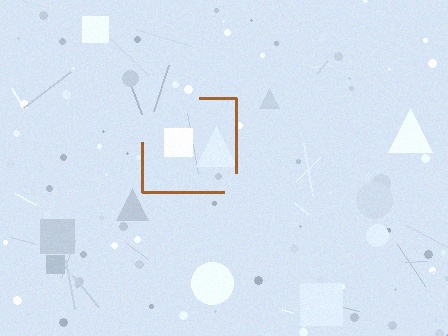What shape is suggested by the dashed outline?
The dashed outline suggests a square.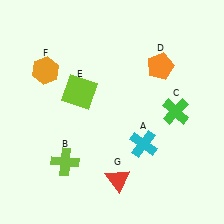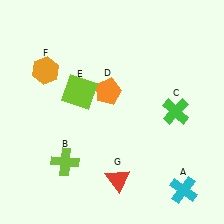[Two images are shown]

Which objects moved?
The objects that moved are: the cyan cross (A), the orange pentagon (D).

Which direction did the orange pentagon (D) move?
The orange pentagon (D) moved left.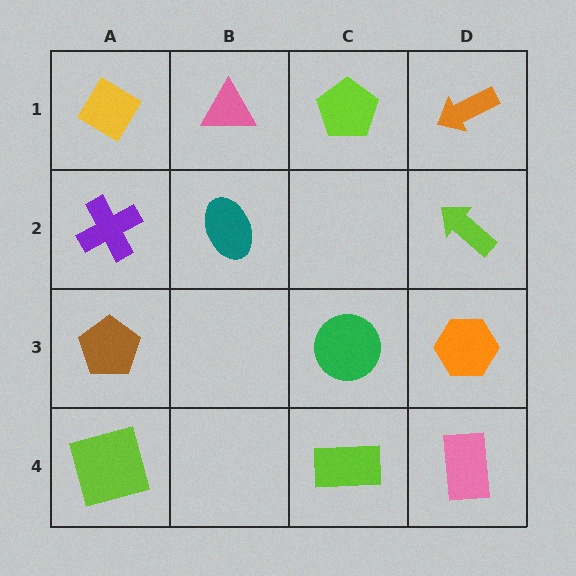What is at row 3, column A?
A brown pentagon.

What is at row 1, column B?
A pink triangle.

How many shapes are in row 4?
3 shapes.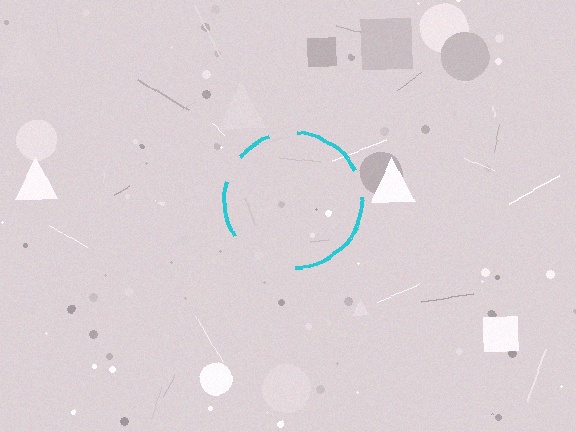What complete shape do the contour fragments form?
The contour fragments form a circle.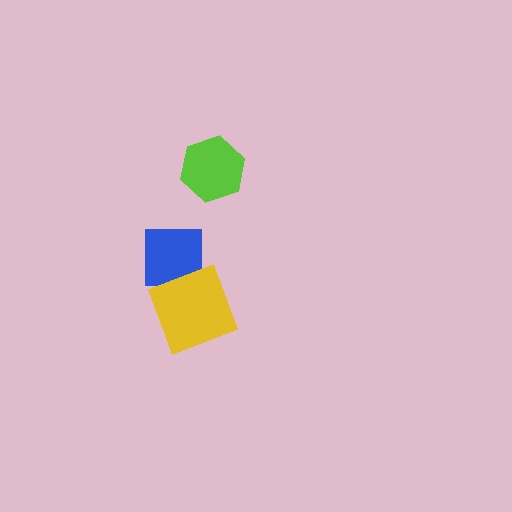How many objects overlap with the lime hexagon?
0 objects overlap with the lime hexagon.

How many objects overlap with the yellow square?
1 object overlaps with the yellow square.